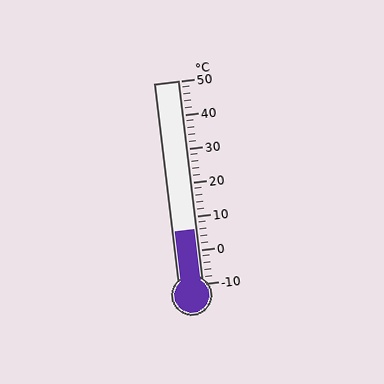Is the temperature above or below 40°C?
The temperature is below 40°C.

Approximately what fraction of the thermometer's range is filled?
The thermometer is filled to approximately 25% of its range.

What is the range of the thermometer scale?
The thermometer scale ranges from -10°C to 50°C.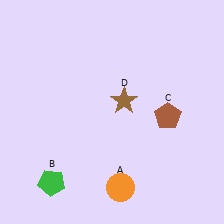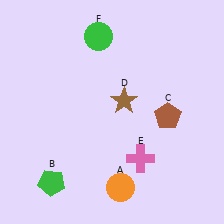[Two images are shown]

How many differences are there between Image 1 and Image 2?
There are 2 differences between the two images.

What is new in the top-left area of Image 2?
A green circle (F) was added in the top-left area of Image 2.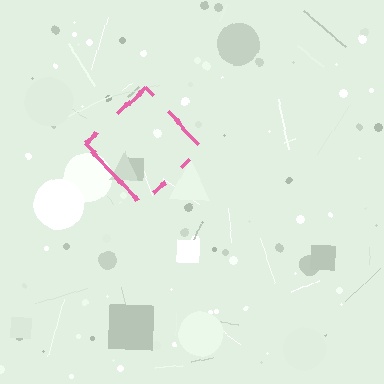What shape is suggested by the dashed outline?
The dashed outline suggests a diamond.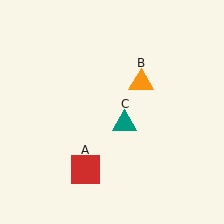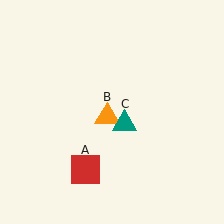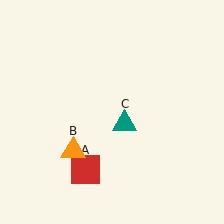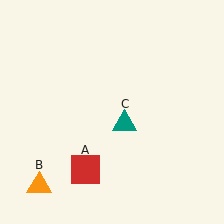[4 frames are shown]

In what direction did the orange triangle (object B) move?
The orange triangle (object B) moved down and to the left.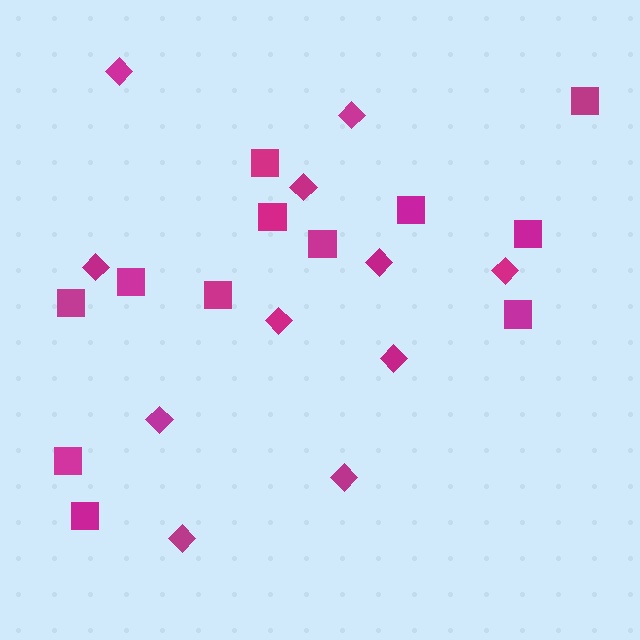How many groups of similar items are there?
There are 2 groups: one group of diamonds (11) and one group of squares (12).